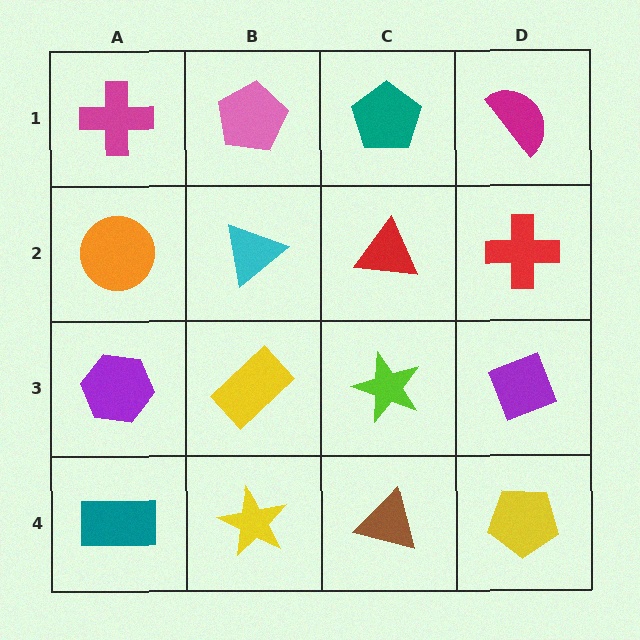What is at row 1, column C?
A teal pentagon.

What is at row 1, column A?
A magenta cross.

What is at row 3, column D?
A purple diamond.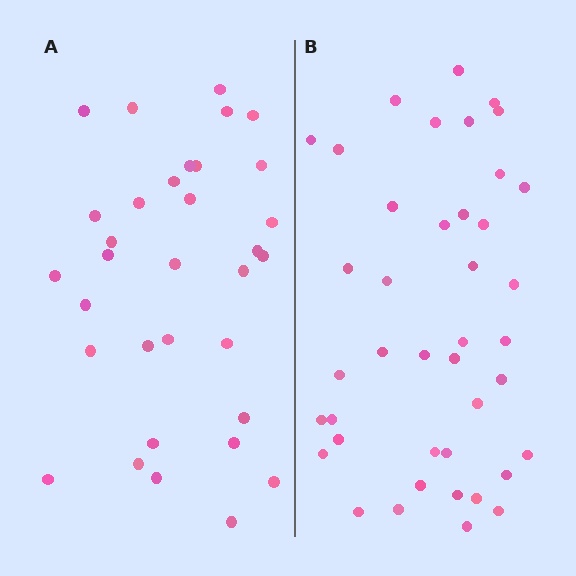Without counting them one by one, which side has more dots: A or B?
Region B (the right region) has more dots.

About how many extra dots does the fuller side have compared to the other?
Region B has roughly 8 or so more dots than region A.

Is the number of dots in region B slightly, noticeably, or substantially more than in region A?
Region B has only slightly more — the two regions are fairly close. The ratio is roughly 1.2 to 1.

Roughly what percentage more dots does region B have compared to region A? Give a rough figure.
About 25% more.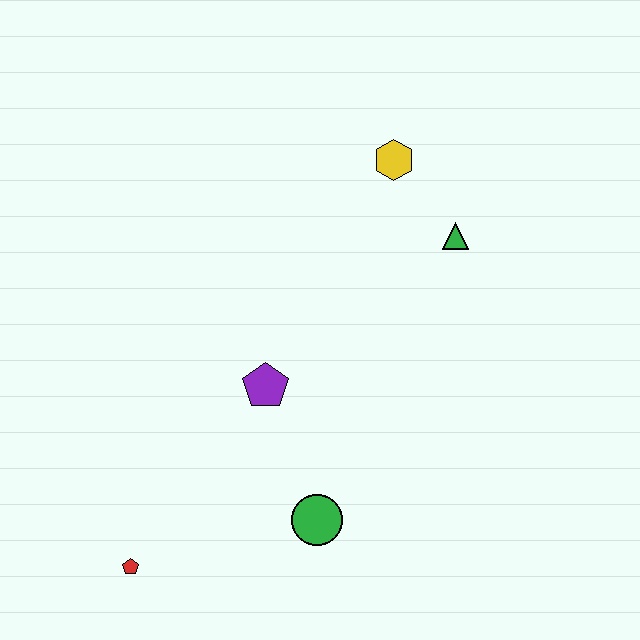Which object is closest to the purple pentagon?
The green circle is closest to the purple pentagon.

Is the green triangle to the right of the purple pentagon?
Yes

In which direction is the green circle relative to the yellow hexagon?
The green circle is below the yellow hexagon.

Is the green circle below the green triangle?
Yes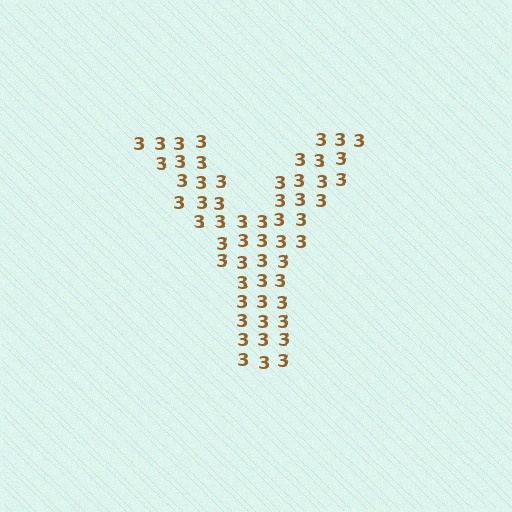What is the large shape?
The large shape is the letter Y.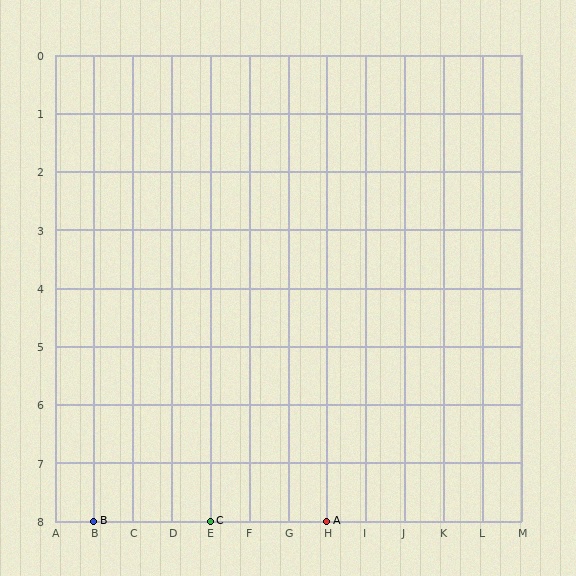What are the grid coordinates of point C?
Point C is at grid coordinates (E, 8).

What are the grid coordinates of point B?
Point B is at grid coordinates (B, 8).